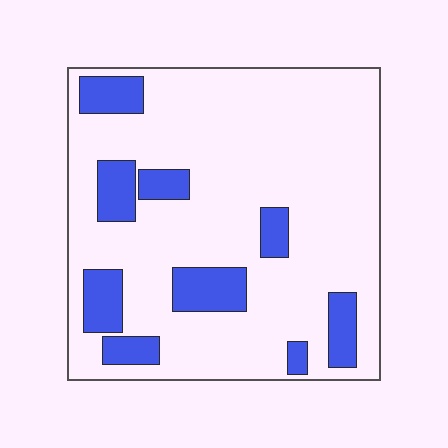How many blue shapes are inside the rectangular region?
9.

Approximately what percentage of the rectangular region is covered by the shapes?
Approximately 20%.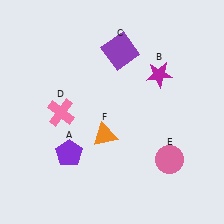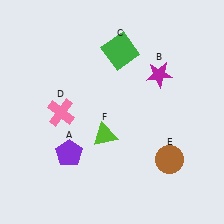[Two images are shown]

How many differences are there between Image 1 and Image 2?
There are 3 differences between the two images.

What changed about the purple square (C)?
In Image 1, C is purple. In Image 2, it changed to green.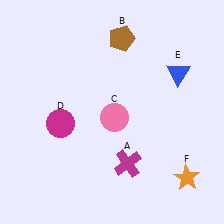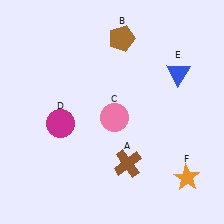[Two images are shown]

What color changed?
The cross (A) changed from magenta in Image 1 to brown in Image 2.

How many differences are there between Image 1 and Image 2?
There is 1 difference between the two images.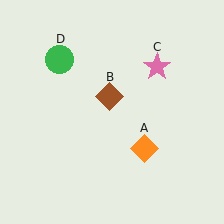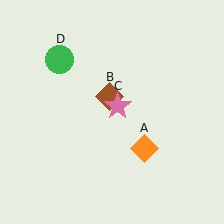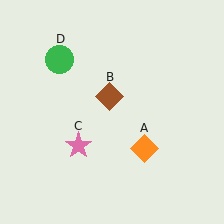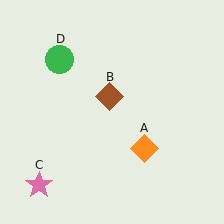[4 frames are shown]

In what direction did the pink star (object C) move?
The pink star (object C) moved down and to the left.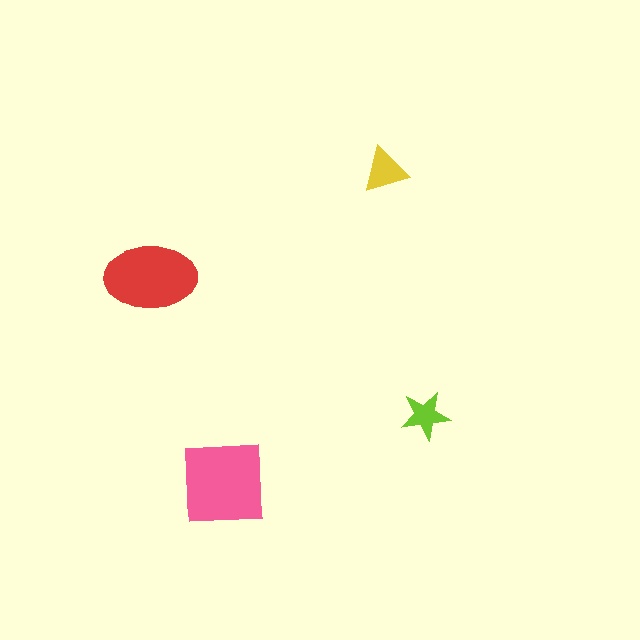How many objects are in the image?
There are 4 objects in the image.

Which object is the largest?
The pink square.